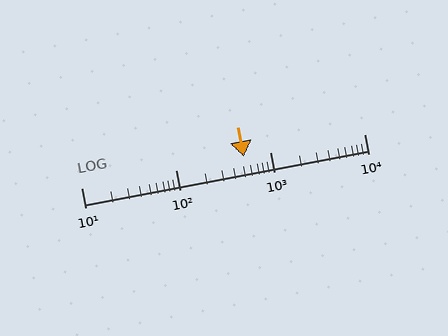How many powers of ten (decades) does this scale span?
The scale spans 3 decades, from 10 to 10000.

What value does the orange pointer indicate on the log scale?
The pointer indicates approximately 530.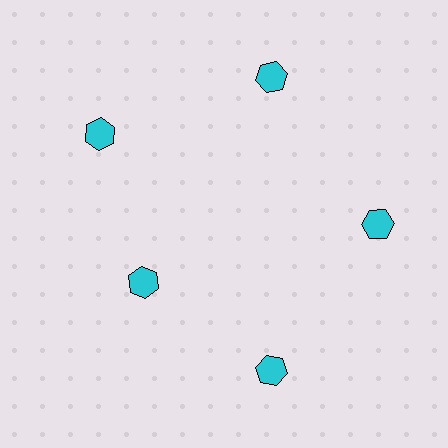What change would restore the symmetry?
The symmetry would be restored by moving it outward, back onto the ring so that all 5 hexagons sit at equal angles and equal distance from the center.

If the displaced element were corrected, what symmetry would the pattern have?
It would have 5-fold rotational symmetry — the pattern would map onto itself every 72 degrees.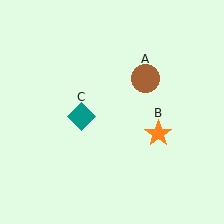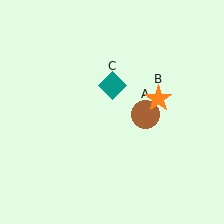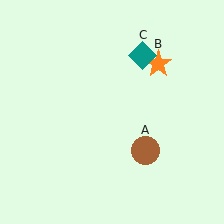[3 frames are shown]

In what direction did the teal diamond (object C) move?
The teal diamond (object C) moved up and to the right.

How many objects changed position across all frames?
3 objects changed position: brown circle (object A), orange star (object B), teal diamond (object C).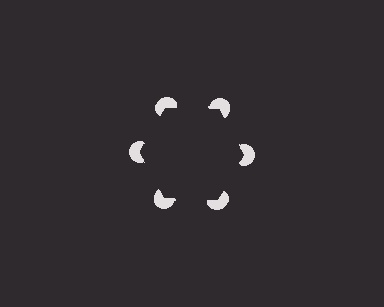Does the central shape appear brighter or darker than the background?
It typically appears slightly darker than the background, even though no actual brightness change is drawn.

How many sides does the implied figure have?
6 sides.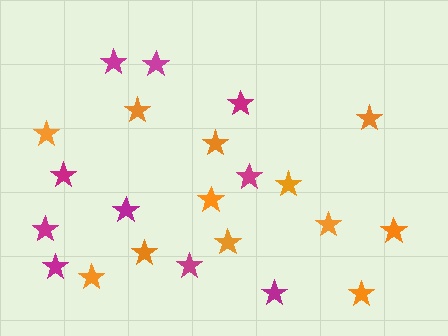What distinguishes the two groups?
There are 2 groups: one group of magenta stars (10) and one group of orange stars (12).